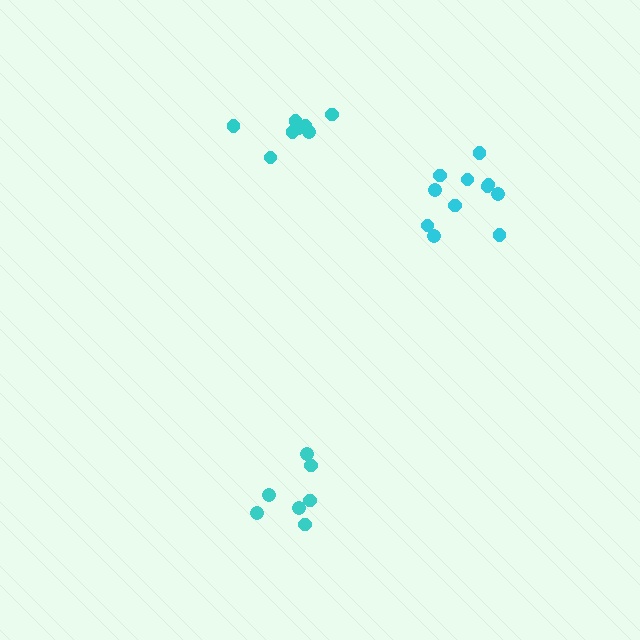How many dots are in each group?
Group 1: 11 dots, Group 2: 8 dots, Group 3: 7 dots (26 total).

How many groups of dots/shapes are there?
There are 3 groups.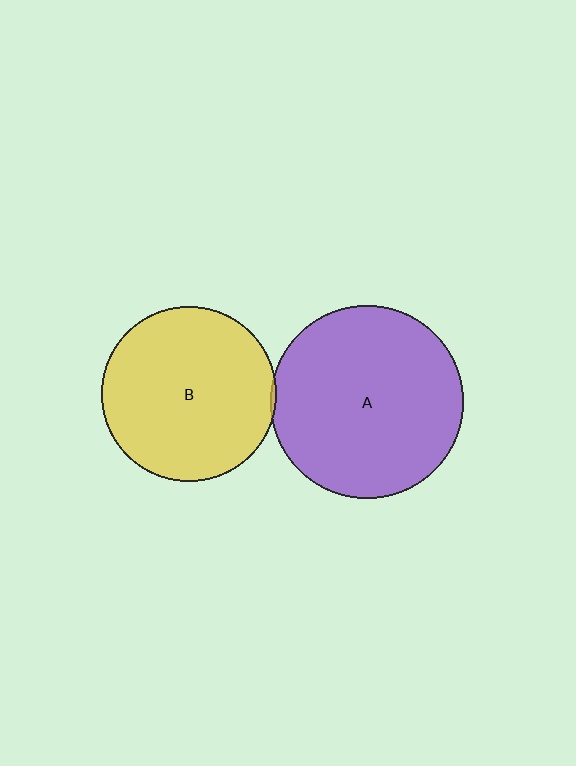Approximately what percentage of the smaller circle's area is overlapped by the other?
Approximately 5%.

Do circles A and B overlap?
Yes.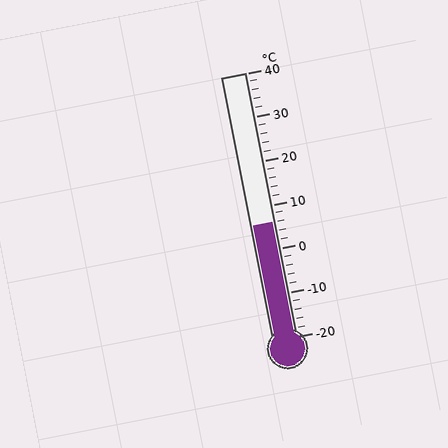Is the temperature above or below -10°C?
The temperature is above -10°C.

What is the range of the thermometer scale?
The thermometer scale ranges from -20°C to 40°C.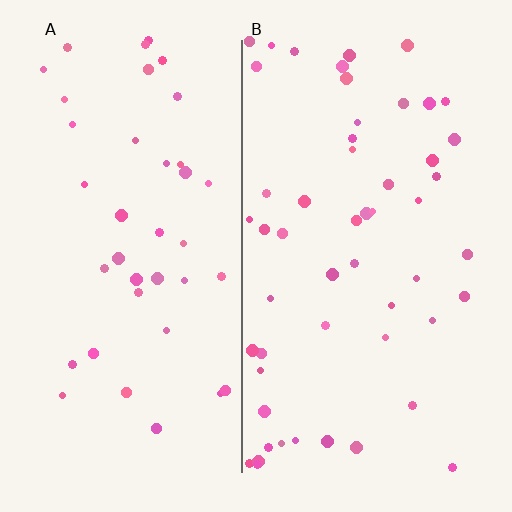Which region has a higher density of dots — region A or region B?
B (the right).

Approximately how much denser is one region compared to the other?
Approximately 1.4× — region B over region A.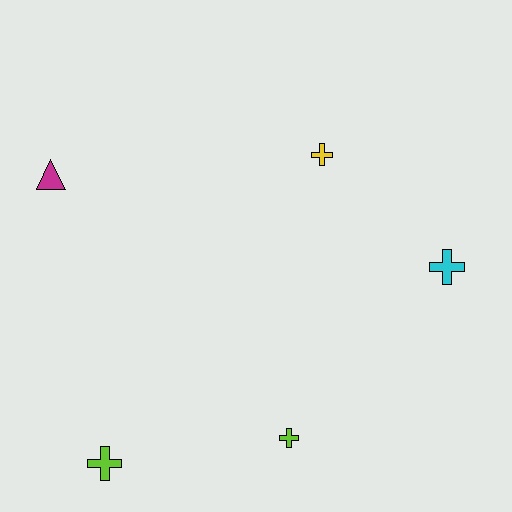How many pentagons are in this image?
There are no pentagons.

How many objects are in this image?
There are 5 objects.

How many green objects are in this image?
There are no green objects.